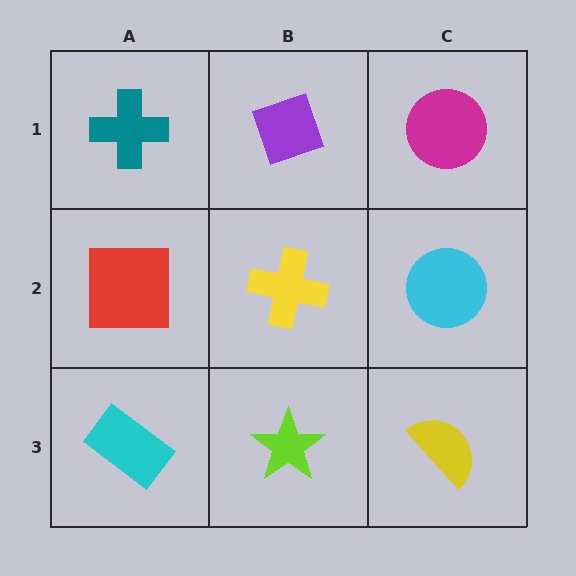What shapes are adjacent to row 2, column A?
A teal cross (row 1, column A), a cyan rectangle (row 3, column A), a yellow cross (row 2, column B).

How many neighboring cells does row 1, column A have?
2.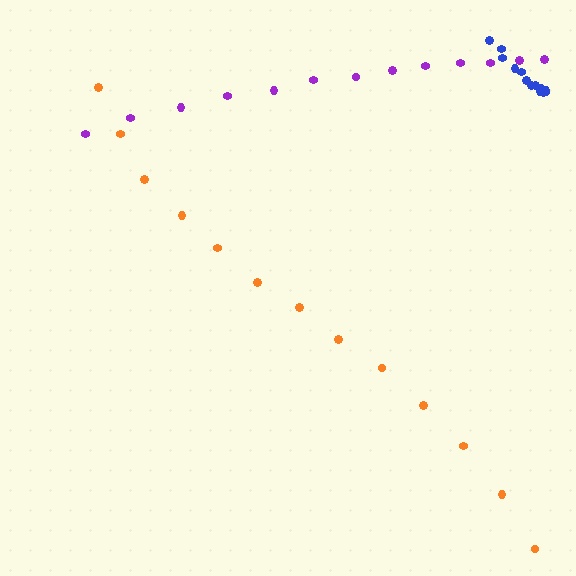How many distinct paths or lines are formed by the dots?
There are 3 distinct paths.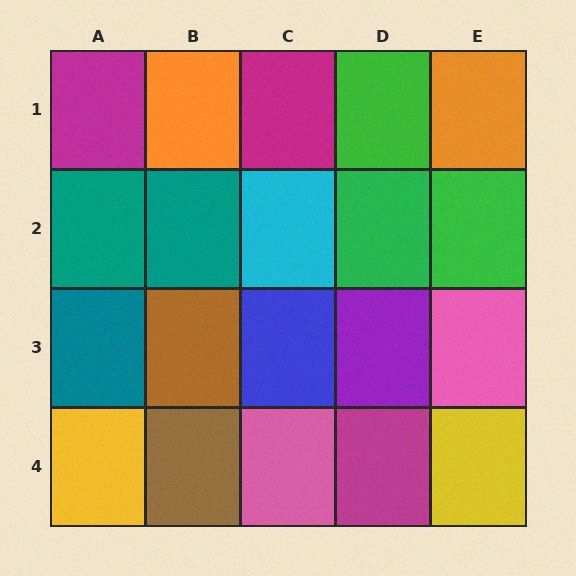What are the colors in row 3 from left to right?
Teal, brown, blue, purple, pink.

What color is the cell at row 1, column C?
Magenta.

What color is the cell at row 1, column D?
Green.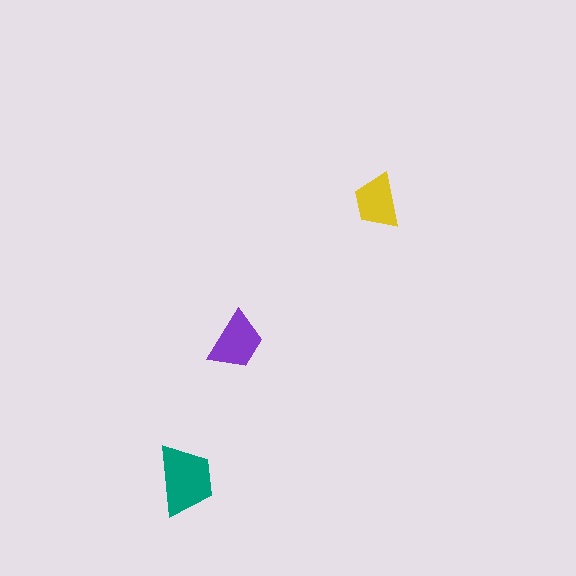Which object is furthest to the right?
The yellow trapezoid is rightmost.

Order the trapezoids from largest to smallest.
the teal one, the purple one, the yellow one.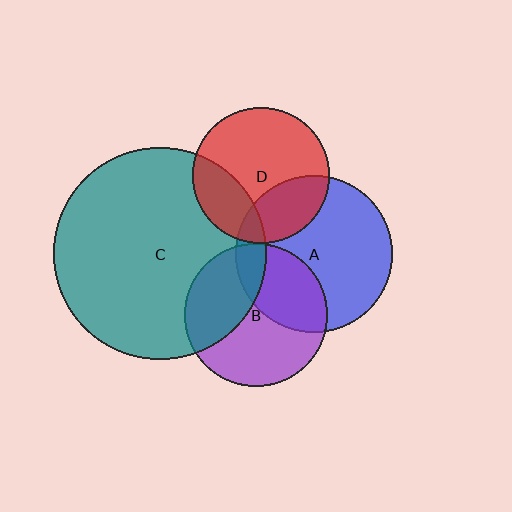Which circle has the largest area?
Circle C (teal).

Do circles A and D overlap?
Yes.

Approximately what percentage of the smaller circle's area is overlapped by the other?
Approximately 25%.